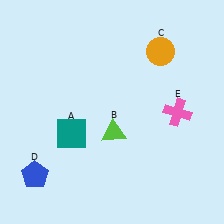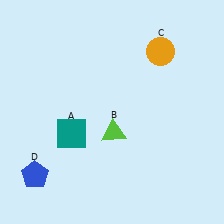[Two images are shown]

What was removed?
The pink cross (E) was removed in Image 2.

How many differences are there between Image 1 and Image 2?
There is 1 difference between the two images.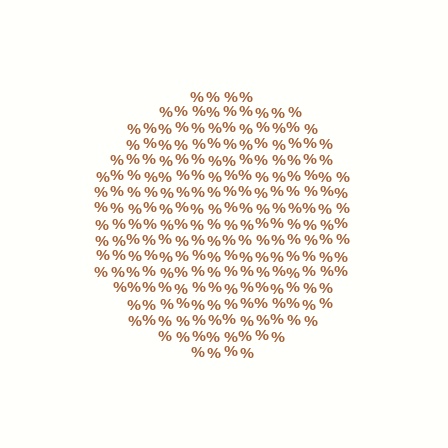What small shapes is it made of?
It is made of small percent signs.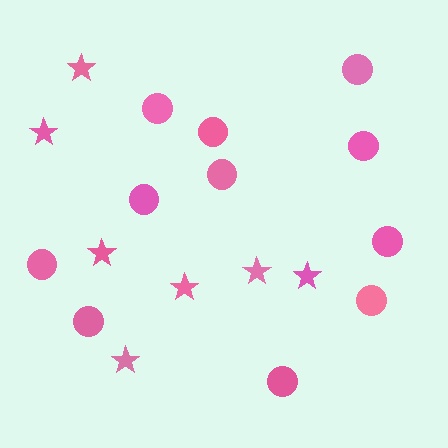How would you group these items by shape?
There are 2 groups: one group of circles (11) and one group of stars (7).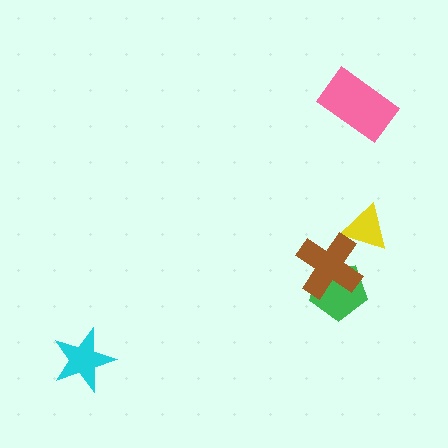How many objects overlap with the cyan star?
0 objects overlap with the cyan star.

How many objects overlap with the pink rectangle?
0 objects overlap with the pink rectangle.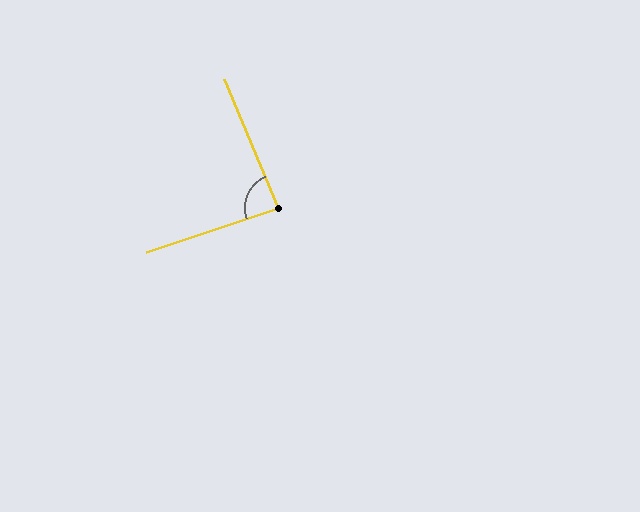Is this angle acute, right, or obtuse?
It is approximately a right angle.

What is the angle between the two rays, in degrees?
Approximately 86 degrees.